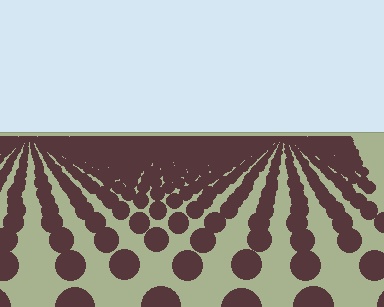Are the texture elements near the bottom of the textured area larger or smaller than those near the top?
Larger. Near the bottom, elements are closer to the viewer and appear at a bigger on-screen size.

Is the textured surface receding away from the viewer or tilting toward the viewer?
The surface is receding away from the viewer. Texture elements get smaller and denser toward the top.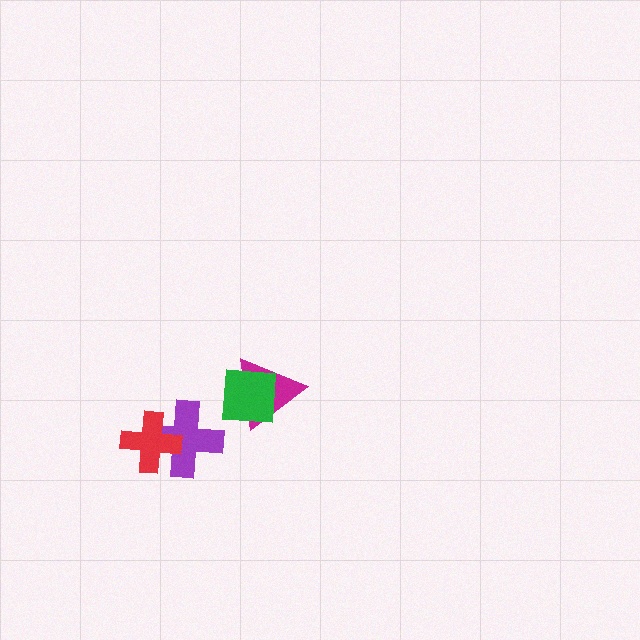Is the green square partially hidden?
No, no other shape covers it.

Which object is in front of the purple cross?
The red cross is in front of the purple cross.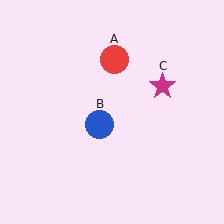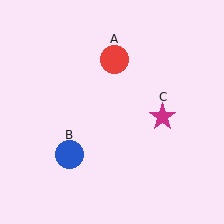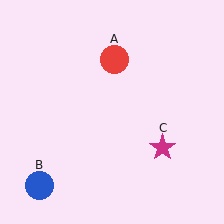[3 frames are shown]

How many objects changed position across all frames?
2 objects changed position: blue circle (object B), magenta star (object C).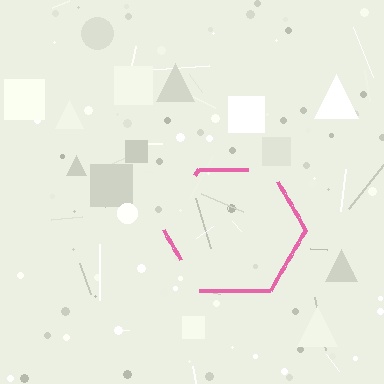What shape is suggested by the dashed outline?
The dashed outline suggests a hexagon.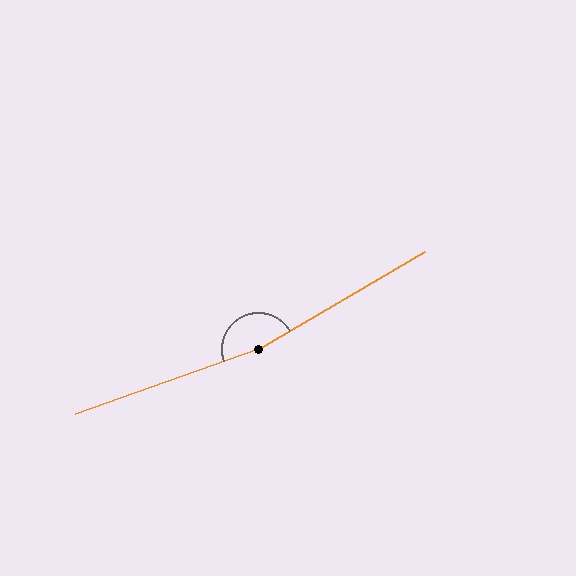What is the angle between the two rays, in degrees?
Approximately 169 degrees.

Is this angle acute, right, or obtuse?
It is obtuse.